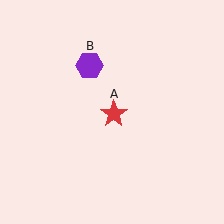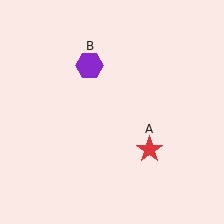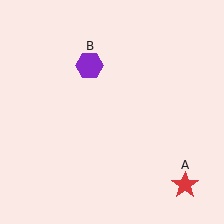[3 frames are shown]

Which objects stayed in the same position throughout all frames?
Purple hexagon (object B) remained stationary.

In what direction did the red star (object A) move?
The red star (object A) moved down and to the right.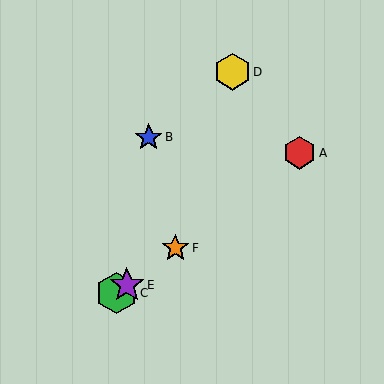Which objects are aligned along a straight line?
Objects A, C, E, F are aligned along a straight line.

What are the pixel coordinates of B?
Object B is at (149, 137).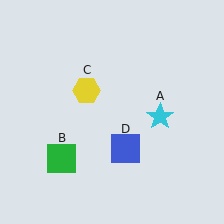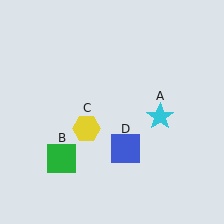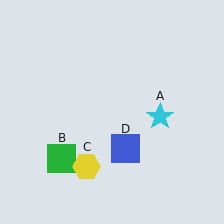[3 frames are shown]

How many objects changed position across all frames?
1 object changed position: yellow hexagon (object C).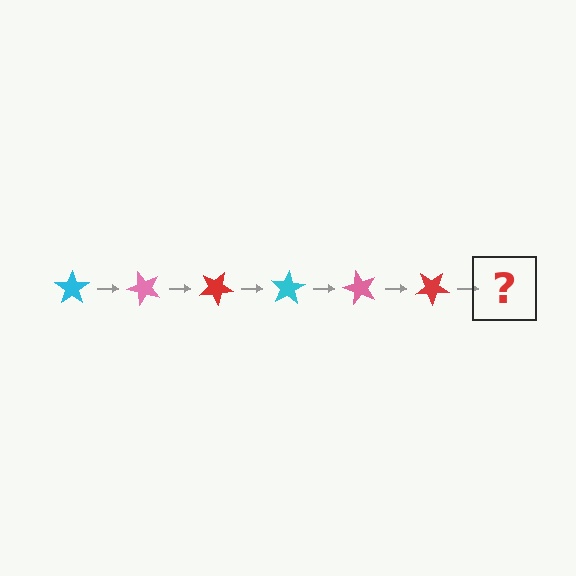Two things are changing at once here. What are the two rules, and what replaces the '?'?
The two rules are that it rotates 50 degrees each step and the color cycles through cyan, pink, and red. The '?' should be a cyan star, rotated 300 degrees from the start.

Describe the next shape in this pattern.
It should be a cyan star, rotated 300 degrees from the start.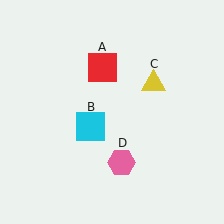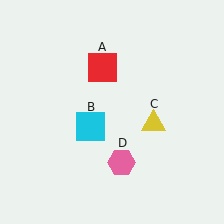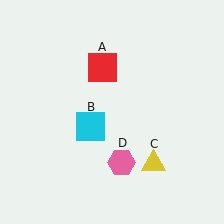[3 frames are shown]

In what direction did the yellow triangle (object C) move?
The yellow triangle (object C) moved down.